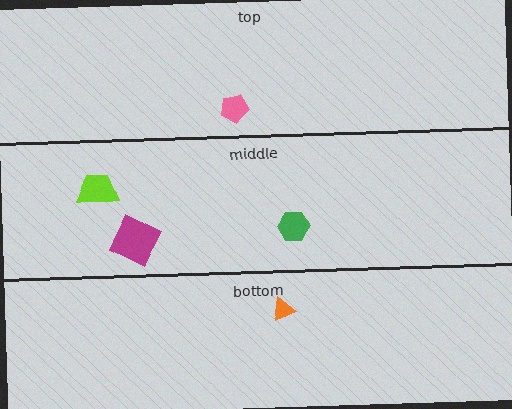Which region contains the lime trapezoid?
The middle region.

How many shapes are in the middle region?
3.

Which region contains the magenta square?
The middle region.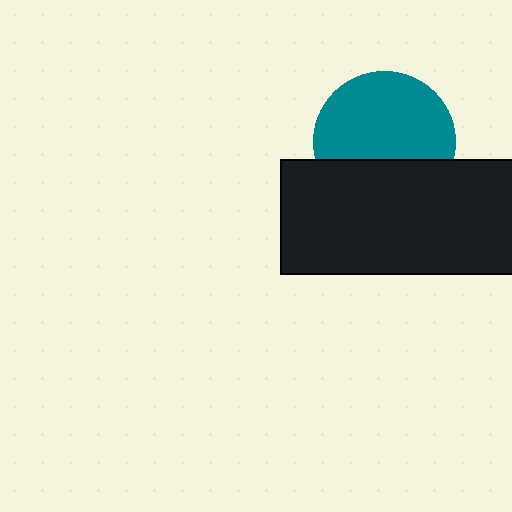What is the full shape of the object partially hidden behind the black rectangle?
The partially hidden object is a teal circle.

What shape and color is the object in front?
The object in front is a black rectangle.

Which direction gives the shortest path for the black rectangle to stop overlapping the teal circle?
Moving down gives the shortest separation.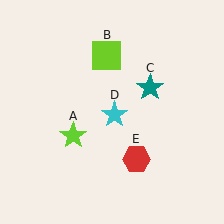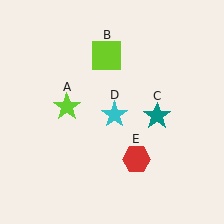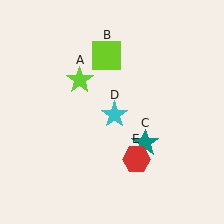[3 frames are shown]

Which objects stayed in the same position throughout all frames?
Lime square (object B) and cyan star (object D) and red hexagon (object E) remained stationary.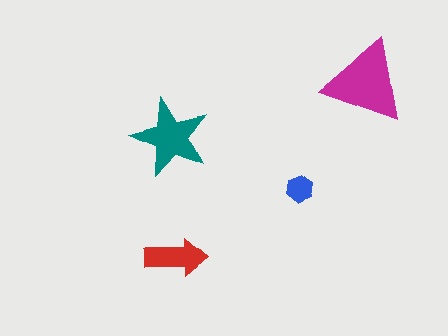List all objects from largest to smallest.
The magenta triangle, the teal star, the red arrow, the blue hexagon.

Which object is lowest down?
The red arrow is bottommost.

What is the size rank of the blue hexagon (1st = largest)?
4th.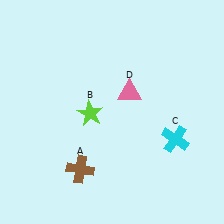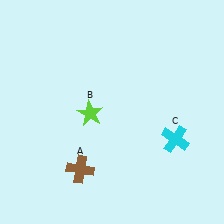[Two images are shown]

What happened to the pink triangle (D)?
The pink triangle (D) was removed in Image 2. It was in the top-right area of Image 1.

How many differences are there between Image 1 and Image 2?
There is 1 difference between the two images.